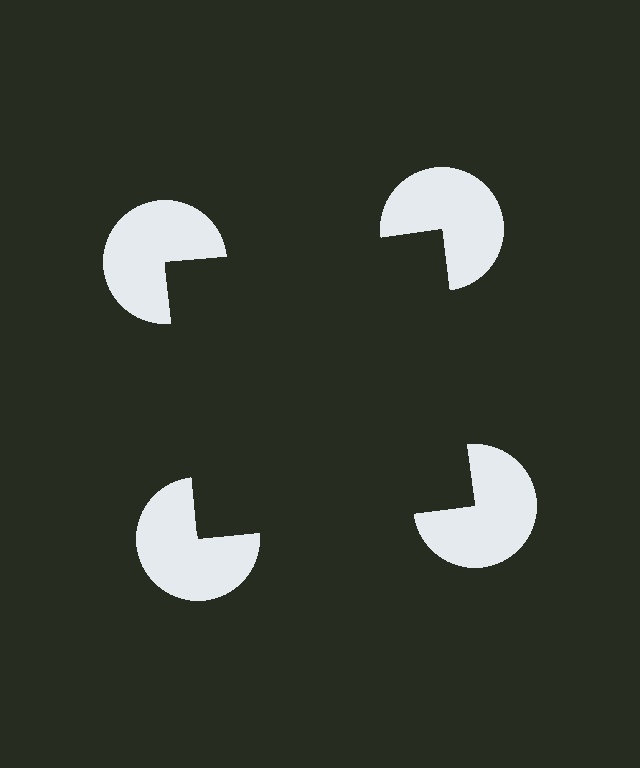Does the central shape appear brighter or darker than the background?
It typically appears slightly darker than the background, even though no actual brightness change is drawn.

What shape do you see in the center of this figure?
An illusory square — its edges are inferred from the aligned wedge cuts in the pac-man discs, not physically drawn.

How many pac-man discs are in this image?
There are 4 — one at each vertex of the illusory square.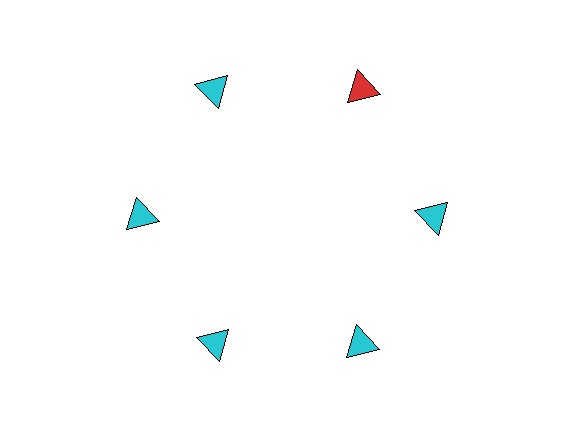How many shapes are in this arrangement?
There are 6 shapes arranged in a ring pattern.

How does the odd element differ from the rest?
It has a different color: red instead of cyan.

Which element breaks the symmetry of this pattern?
The red triangle at roughly the 1 o'clock position breaks the symmetry. All other shapes are cyan triangles.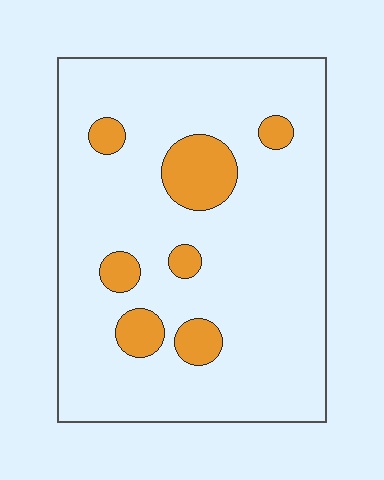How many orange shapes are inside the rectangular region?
7.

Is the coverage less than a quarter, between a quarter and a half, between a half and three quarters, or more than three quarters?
Less than a quarter.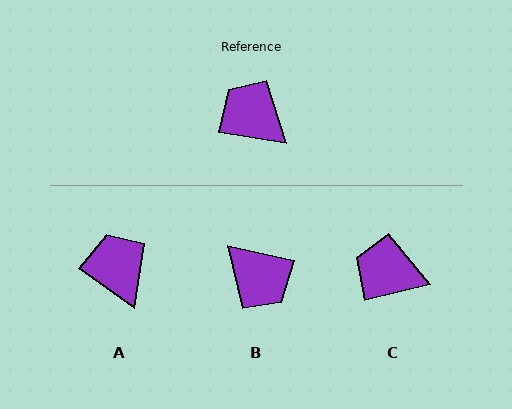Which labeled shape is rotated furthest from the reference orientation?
B, about 176 degrees away.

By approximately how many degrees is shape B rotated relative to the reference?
Approximately 176 degrees counter-clockwise.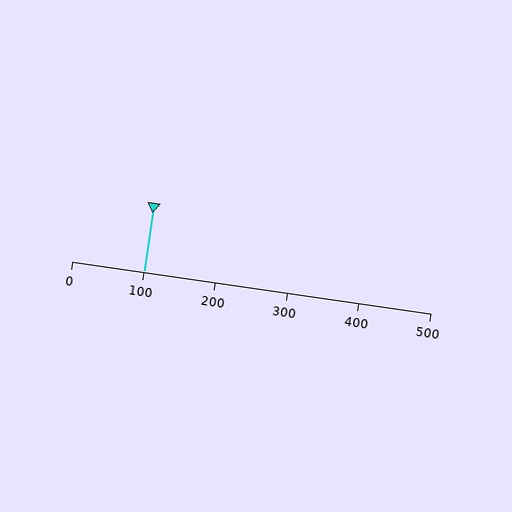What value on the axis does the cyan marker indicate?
The marker indicates approximately 100.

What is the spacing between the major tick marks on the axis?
The major ticks are spaced 100 apart.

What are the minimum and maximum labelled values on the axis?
The axis runs from 0 to 500.